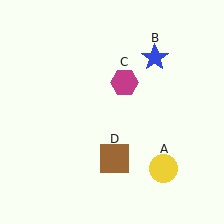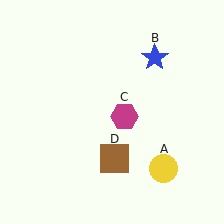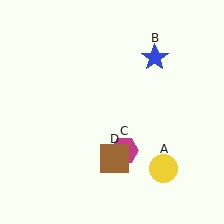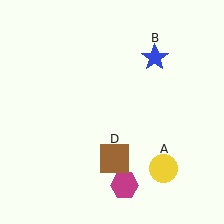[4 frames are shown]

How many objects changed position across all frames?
1 object changed position: magenta hexagon (object C).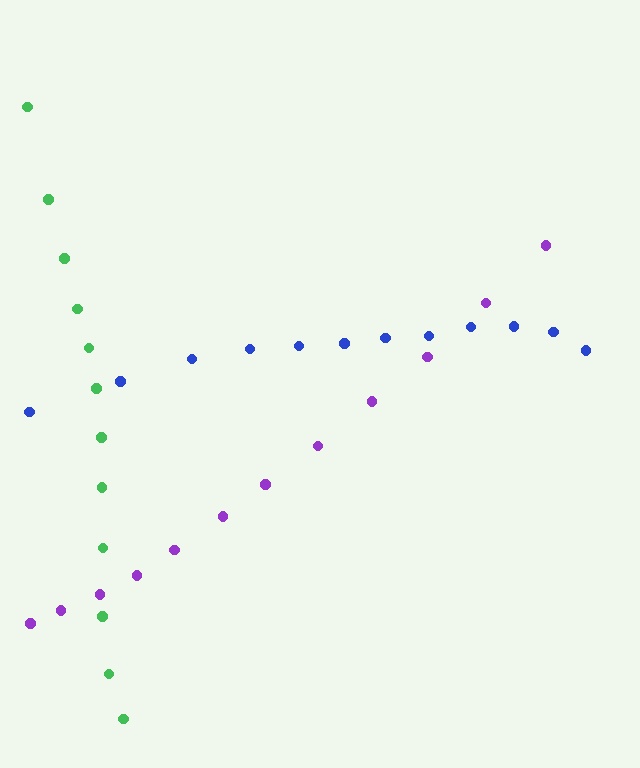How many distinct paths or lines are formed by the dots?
There are 3 distinct paths.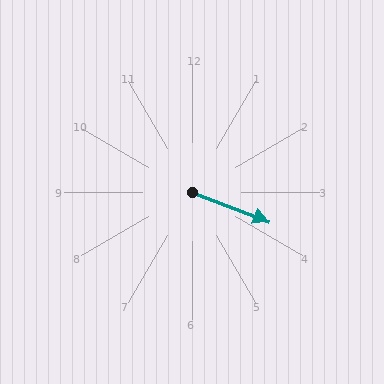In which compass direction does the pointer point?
East.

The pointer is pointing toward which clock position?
Roughly 4 o'clock.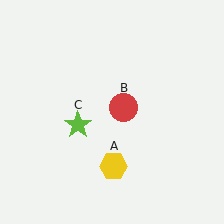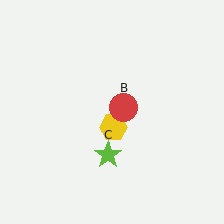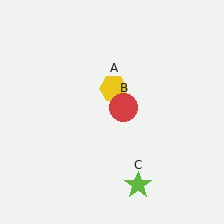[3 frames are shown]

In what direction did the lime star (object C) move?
The lime star (object C) moved down and to the right.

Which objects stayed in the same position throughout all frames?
Red circle (object B) remained stationary.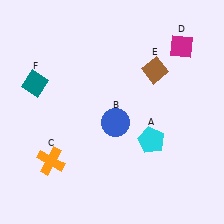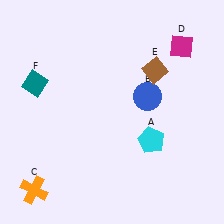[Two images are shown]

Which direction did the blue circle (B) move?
The blue circle (B) moved right.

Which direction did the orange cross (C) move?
The orange cross (C) moved down.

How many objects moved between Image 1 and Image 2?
2 objects moved between the two images.